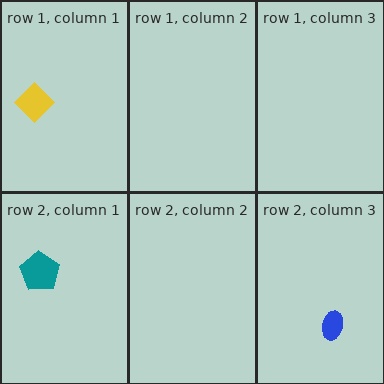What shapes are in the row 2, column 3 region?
The blue ellipse.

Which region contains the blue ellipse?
The row 2, column 3 region.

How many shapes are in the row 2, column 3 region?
1.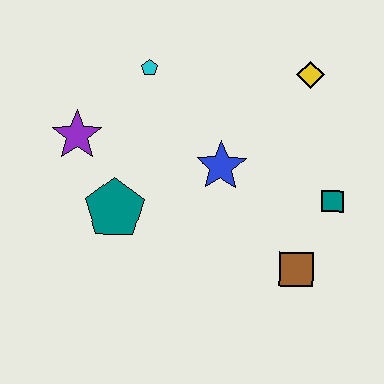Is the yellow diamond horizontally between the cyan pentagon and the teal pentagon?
No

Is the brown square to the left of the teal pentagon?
No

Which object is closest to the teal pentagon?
The purple star is closest to the teal pentagon.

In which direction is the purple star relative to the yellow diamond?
The purple star is to the left of the yellow diamond.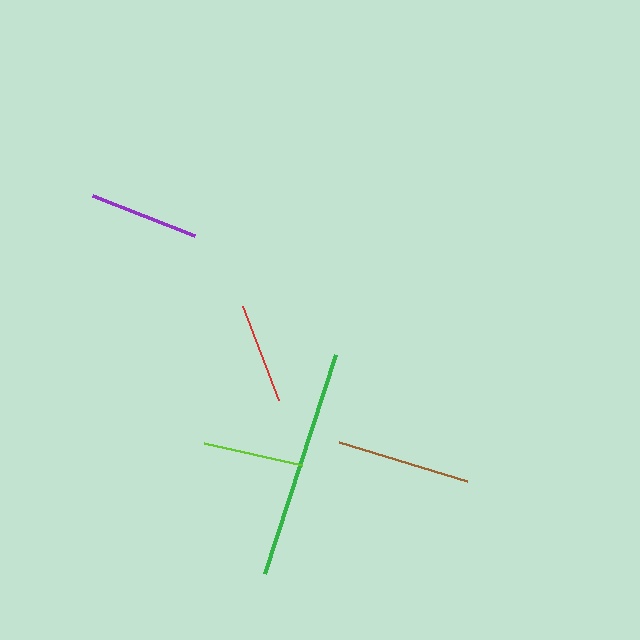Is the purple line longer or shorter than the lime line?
The purple line is longer than the lime line.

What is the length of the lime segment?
The lime segment is approximately 100 pixels long.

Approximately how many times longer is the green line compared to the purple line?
The green line is approximately 2.1 times the length of the purple line.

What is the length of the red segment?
The red segment is approximately 101 pixels long.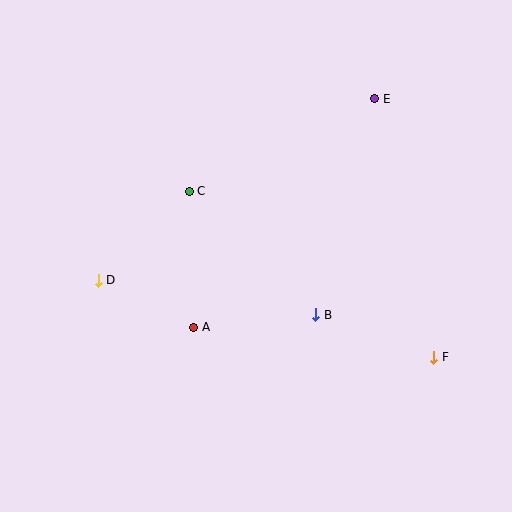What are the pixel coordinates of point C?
Point C is at (189, 191).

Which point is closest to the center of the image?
Point B at (316, 315) is closest to the center.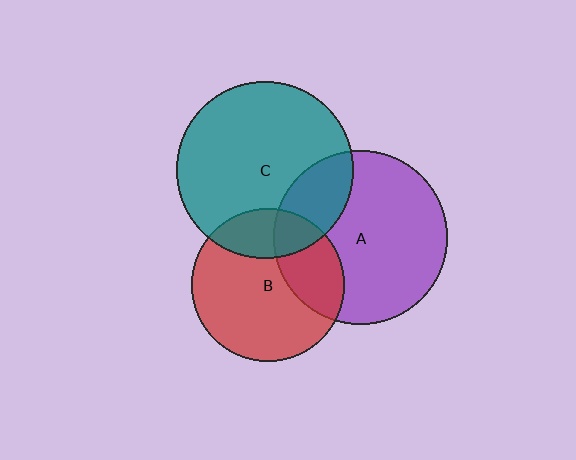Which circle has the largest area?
Circle C (teal).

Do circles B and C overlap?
Yes.